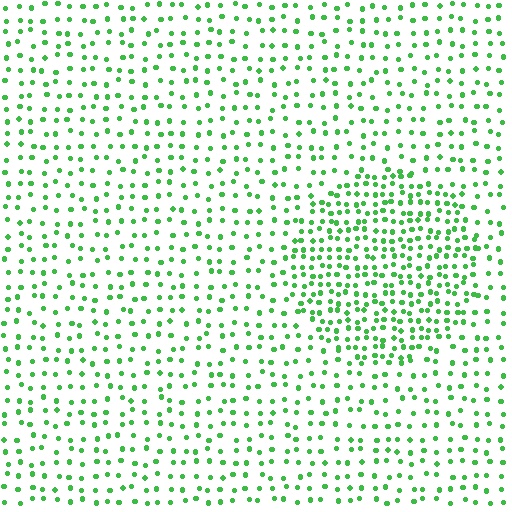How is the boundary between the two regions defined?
The boundary is defined by a change in element density (approximately 2.0x ratio). All elements are the same color, size, and shape.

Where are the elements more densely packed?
The elements are more densely packed inside the circle boundary.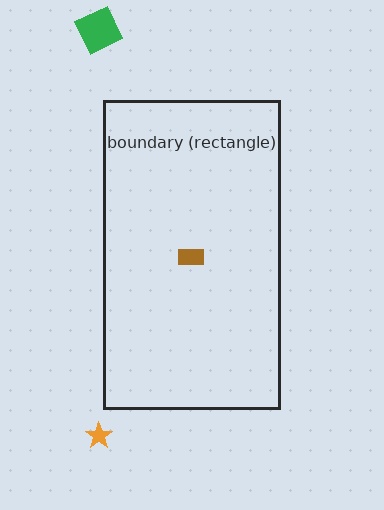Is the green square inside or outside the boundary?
Outside.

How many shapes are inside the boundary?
1 inside, 2 outside.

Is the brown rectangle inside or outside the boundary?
Inside.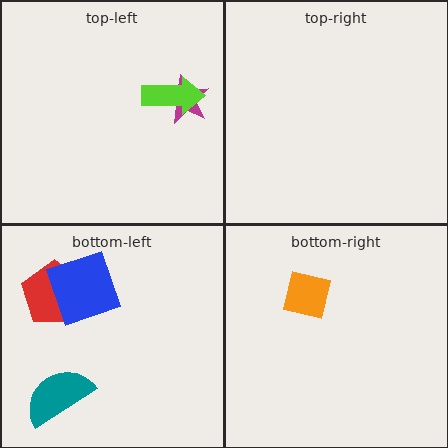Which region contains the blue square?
The bottom-left region.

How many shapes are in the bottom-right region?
1.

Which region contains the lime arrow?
The top-left region.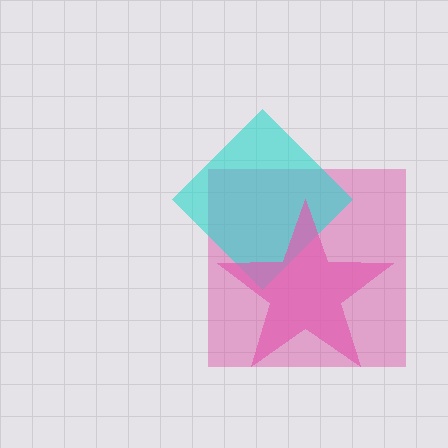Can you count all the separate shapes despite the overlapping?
Yes, there are 3 separate shapes.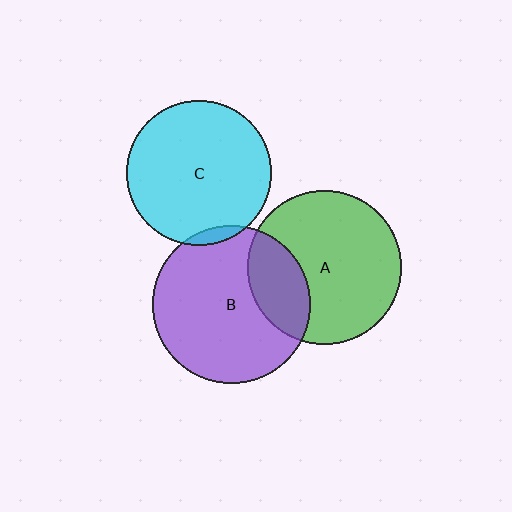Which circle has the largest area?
Circle B (purple).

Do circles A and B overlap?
Yes.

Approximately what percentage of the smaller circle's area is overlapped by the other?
Approximately 25%.